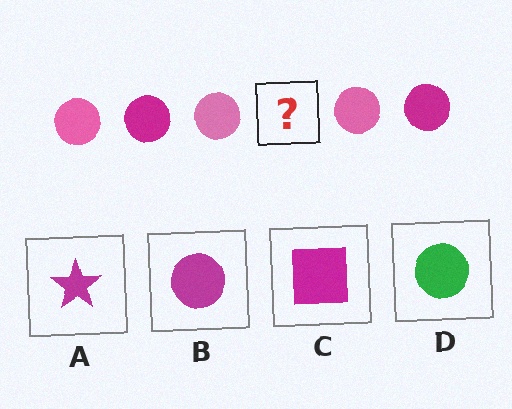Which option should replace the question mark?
Option B.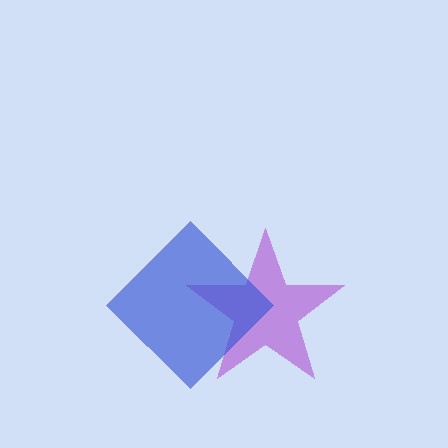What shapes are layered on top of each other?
The layered shapes are: a purple star, a blue diamond.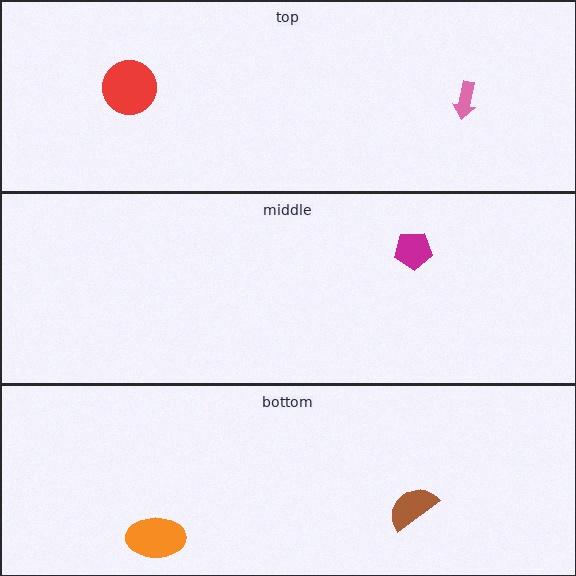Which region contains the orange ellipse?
The bottom region.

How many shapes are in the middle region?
1.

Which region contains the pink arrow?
The top region.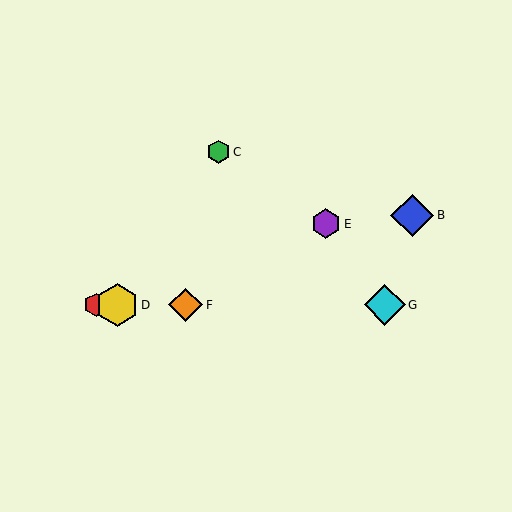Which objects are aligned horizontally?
Objects A, D, F, G are aligned horizontally.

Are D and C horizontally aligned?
No, D is at y≈305 and C is at y≈152.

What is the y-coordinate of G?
Object G is at y≈305.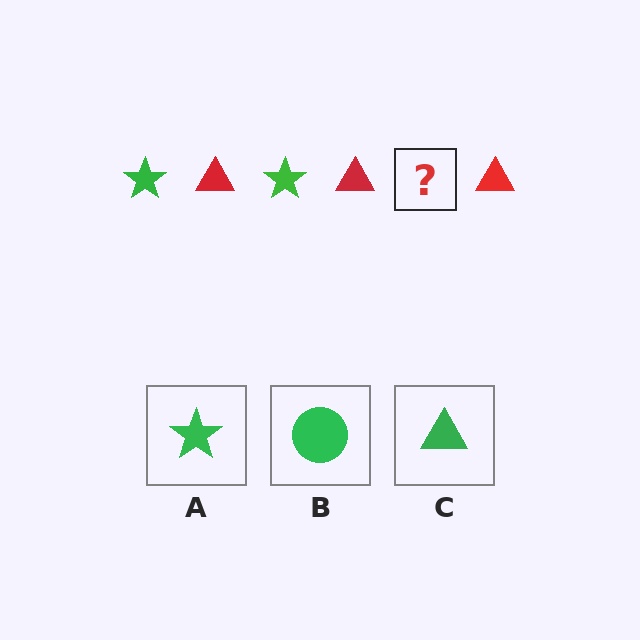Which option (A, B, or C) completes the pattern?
A.